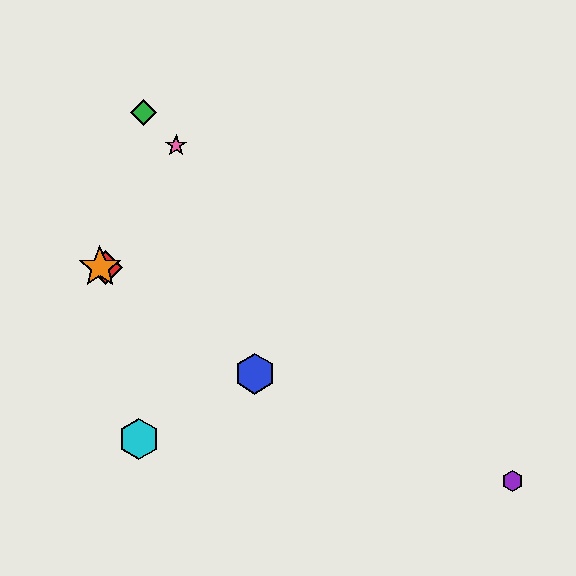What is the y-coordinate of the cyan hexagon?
The cyan hexagon is at y≈439.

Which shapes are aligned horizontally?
The red diamond, the yellow star, the orange star are aligned horizontally.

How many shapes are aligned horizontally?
3 shapes (the red diamond, the yellow star, the orange star) are aligned horizontally.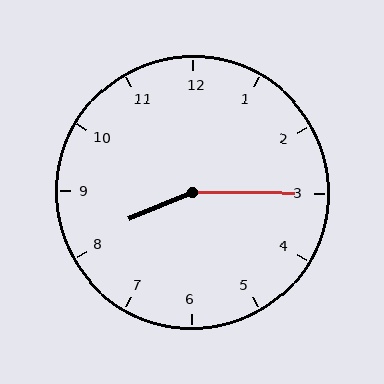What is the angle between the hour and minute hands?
Approximately 158 degrees.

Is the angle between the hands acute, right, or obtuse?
It is obtuse.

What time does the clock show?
8:15.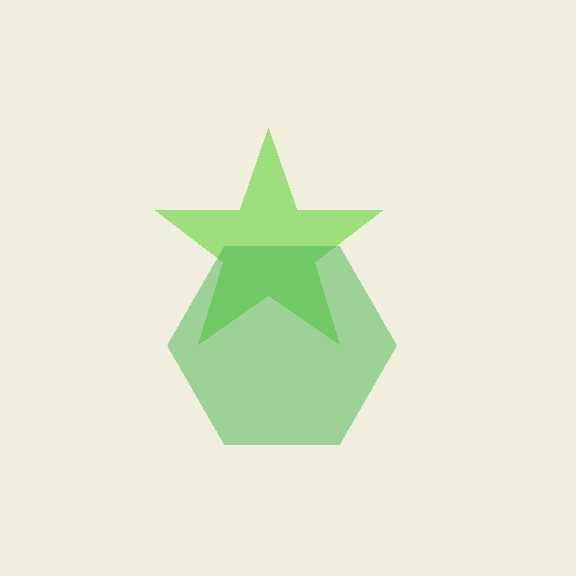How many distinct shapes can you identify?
There are 2 distinct shapes: a lime star, a green hexagon.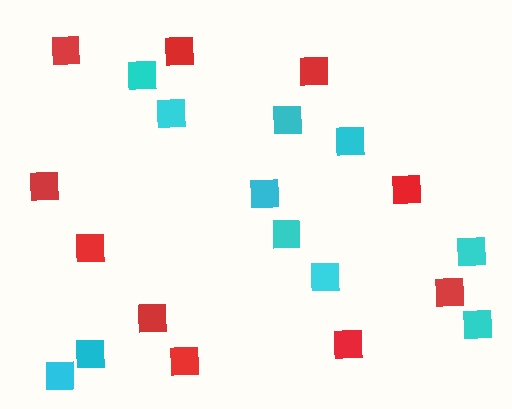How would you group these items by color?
There are 2 groups: one group of red squares (10) and one group of cyan squares (11).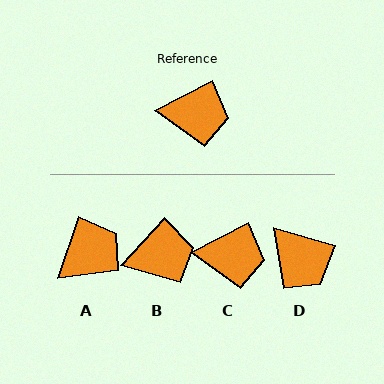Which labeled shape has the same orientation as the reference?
C.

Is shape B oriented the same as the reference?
No, it is off by about 20 degrees.